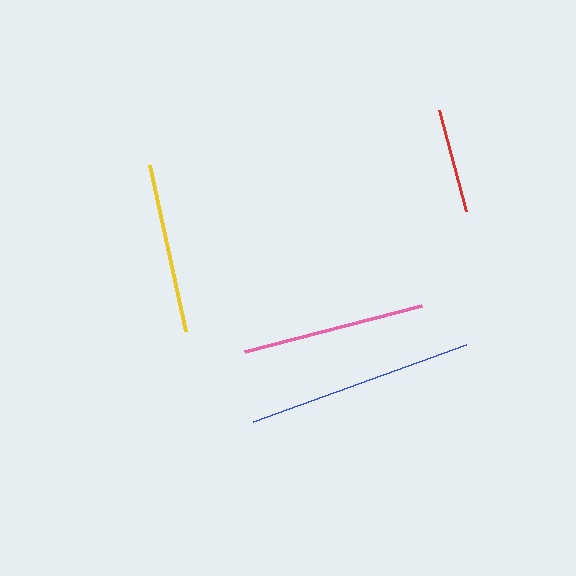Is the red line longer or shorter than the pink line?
The pink line is longer than the red line.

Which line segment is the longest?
The blue line is the longest at approximately 227 pixels.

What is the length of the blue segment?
The blue segment is approximately 227 pixels long.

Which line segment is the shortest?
The red line is the shortest at approximately 105 pixels.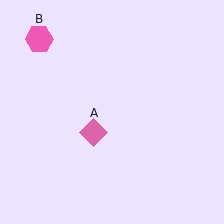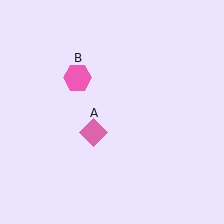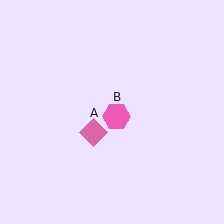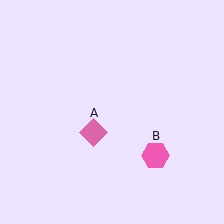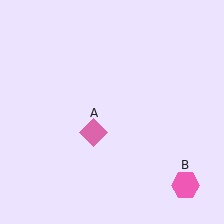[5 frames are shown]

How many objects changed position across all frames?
1 object changed position: pink hexagon (object B).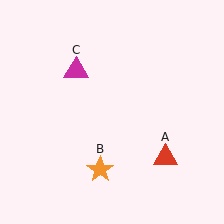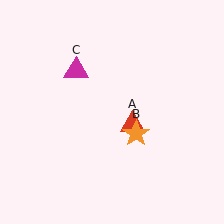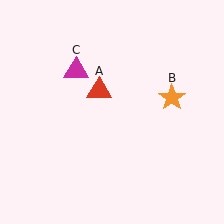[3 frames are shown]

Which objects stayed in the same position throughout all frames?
Magenta triangle (object C) remained stationary.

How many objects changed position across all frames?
2 objects changed position: red triangle (object A), orange star (object B).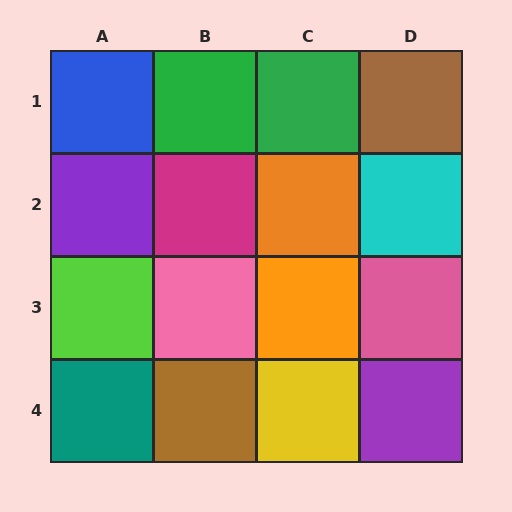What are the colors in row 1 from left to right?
Blue, green, green, brown.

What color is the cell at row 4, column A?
Teal.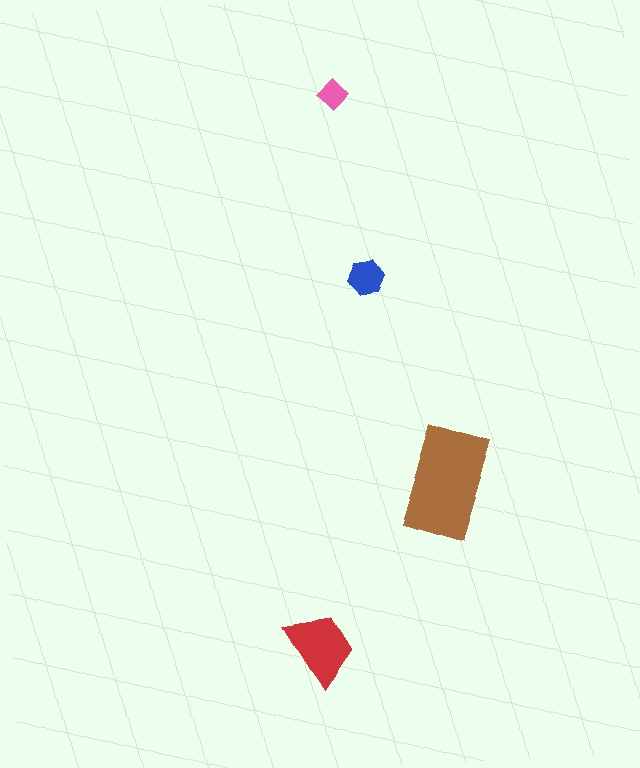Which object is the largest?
The brown rectangle.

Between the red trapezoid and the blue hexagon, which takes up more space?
The red trapezoid.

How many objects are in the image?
There are 4 objects in the image.